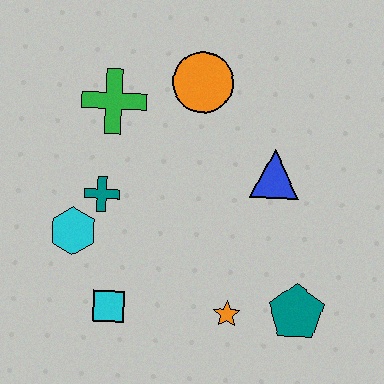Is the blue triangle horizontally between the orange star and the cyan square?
No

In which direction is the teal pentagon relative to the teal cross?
The teal pentagon is to the right of the teal cross.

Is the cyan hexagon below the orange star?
No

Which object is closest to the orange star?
The teal pentagon is closest to the orange star.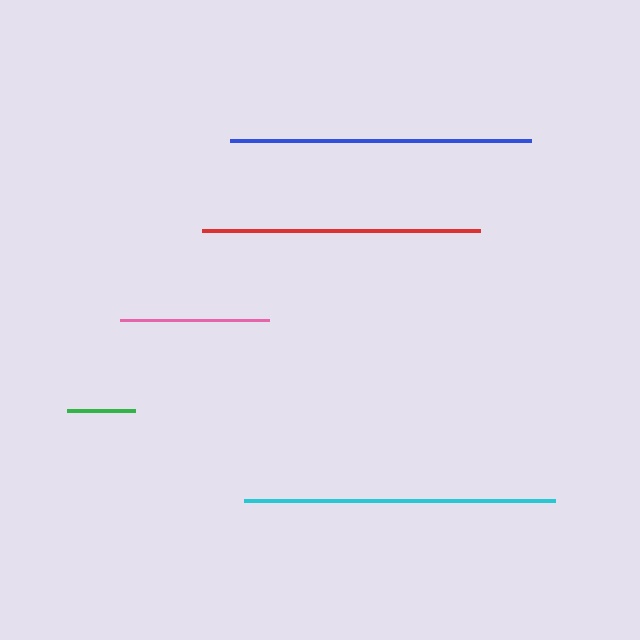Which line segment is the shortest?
The green line is the shortest at approximately 68 pixels.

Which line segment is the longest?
The cyan line is the longest at approximately 311 pixels.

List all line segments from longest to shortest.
From longest to shortest: cyan, blue, red, pink, green.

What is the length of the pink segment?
The pink segment is approximately 149 pixels long.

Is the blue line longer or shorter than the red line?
The blue line is longer than the red line.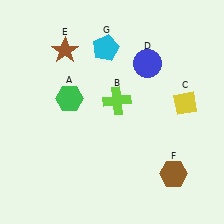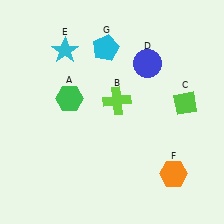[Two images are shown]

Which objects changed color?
C changed from yellow to lime. E changed from brown to cyan. F changed from brown to orange.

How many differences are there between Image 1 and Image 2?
There are 3 differences between the two images.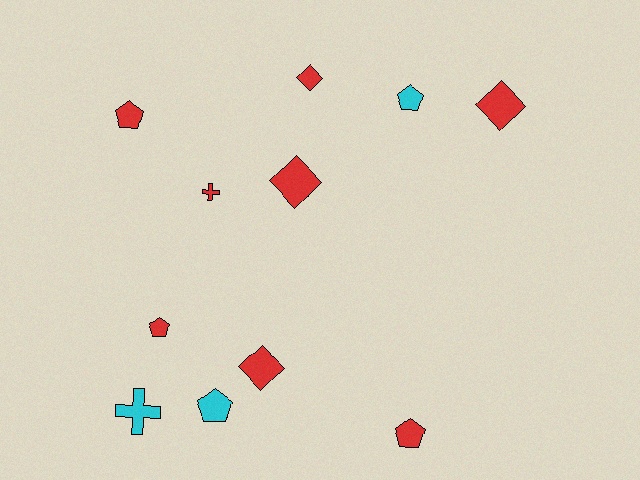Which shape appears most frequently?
Pentagon, with 5 objects.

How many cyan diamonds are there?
There are no cyan diamonds.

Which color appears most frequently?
Red, with 8 objects.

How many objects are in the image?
There are 11 objects.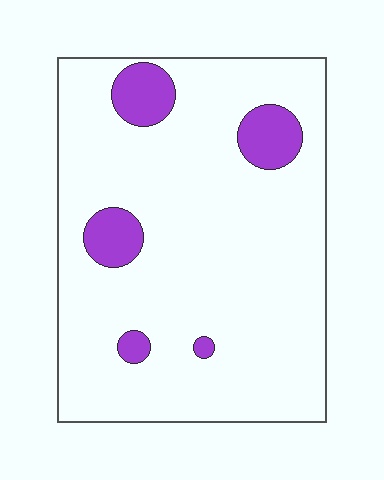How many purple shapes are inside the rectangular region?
5.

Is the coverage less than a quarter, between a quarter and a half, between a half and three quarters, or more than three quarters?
Less than a quarter.